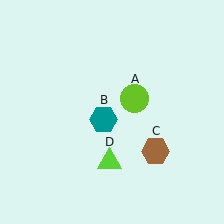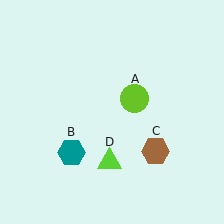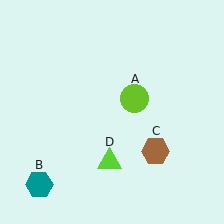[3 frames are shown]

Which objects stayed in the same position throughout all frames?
Lime circle (object A) and brown hexagon (object C) and lime triangle (object D) remained stationary.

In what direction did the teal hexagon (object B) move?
The teal hexagon (object B) moved down and to the left.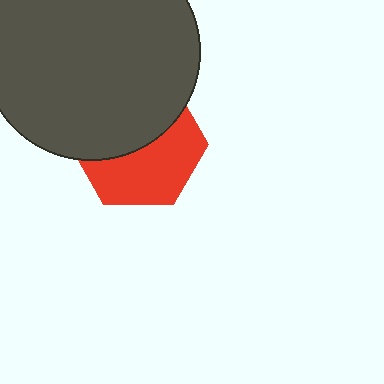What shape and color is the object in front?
The object in front is a dark gray circle.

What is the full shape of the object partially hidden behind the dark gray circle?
The partially hidden object is a red hexagon.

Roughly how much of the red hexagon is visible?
About half of it is visible (roughly 51%).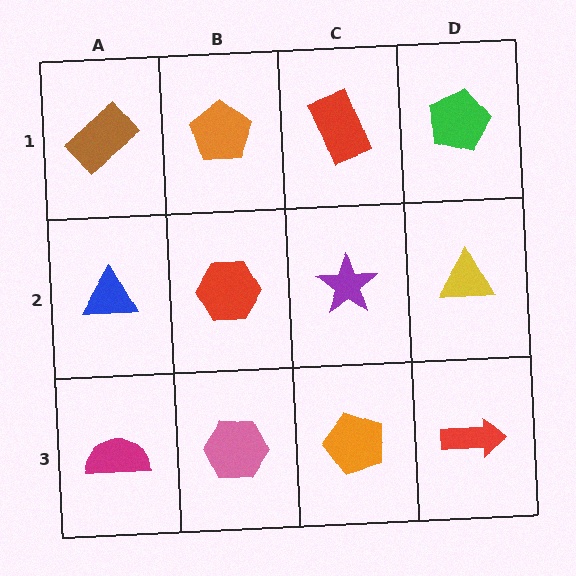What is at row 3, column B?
A pink hexagon.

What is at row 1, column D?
A green pentagon.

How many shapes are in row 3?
4 shapes.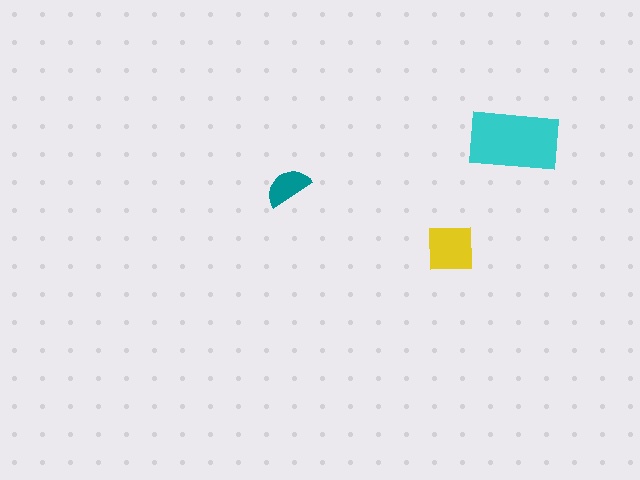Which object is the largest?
The cyan rectangle.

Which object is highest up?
The cyan rectangle is topmost.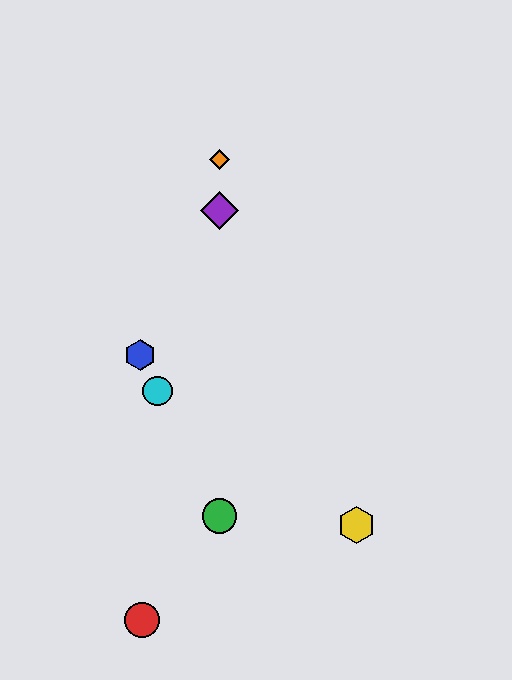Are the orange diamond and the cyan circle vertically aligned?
No, the orange diamond is at x≈220 and the cyan circle is at x≈158.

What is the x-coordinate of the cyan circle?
The cyan circle is at x≈158.